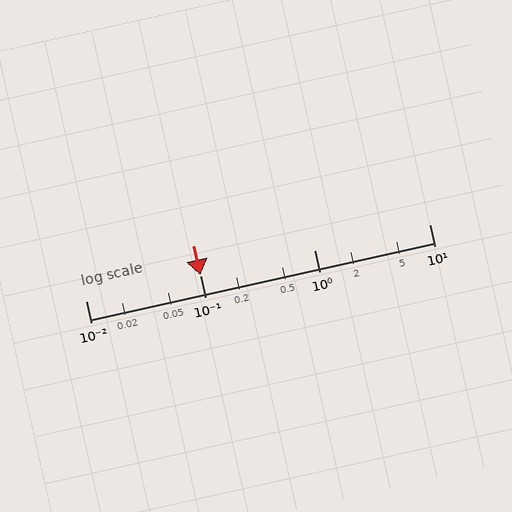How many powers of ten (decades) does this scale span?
The scale spans 3 decades, from 0.01 to 10.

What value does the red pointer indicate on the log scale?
The pointer indicates approximately 0.1.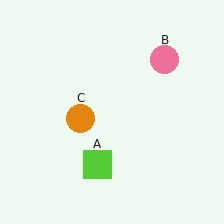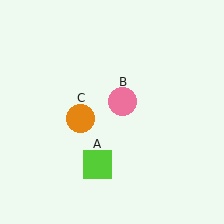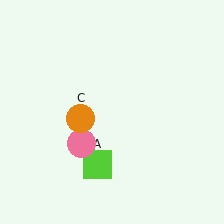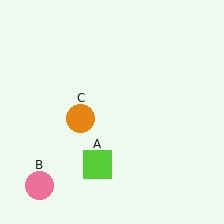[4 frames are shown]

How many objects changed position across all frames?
1 object changed position: pink circle (object B).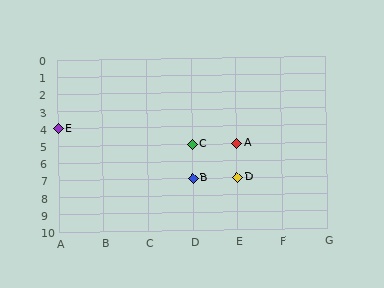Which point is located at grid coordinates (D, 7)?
Point B is at (D, 7).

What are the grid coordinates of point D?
Point D is at grid coordinates (E, 7).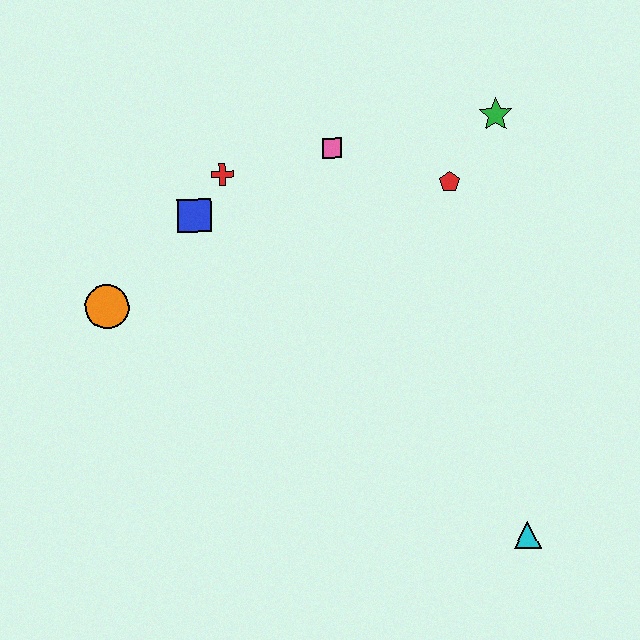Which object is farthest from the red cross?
The cyan triangle is farthest from the red cross.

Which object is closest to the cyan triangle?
The red pentagon is closest to the cyan triangle.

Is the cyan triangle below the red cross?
Yes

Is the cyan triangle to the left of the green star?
No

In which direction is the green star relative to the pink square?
The green star is to the right of the pink square.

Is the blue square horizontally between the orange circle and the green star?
Yes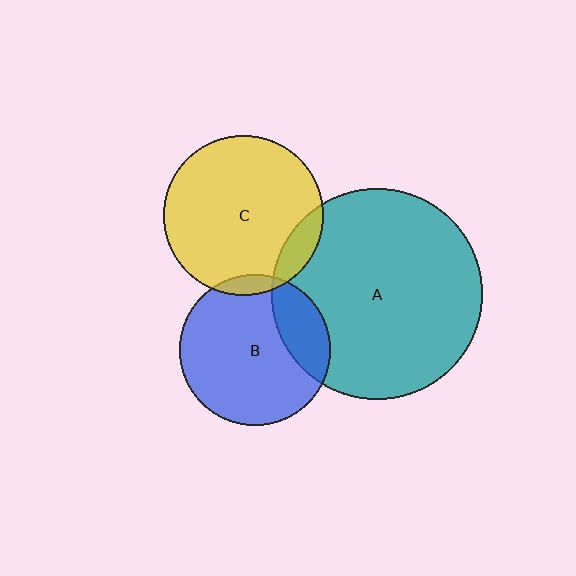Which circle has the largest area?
Circle A (teal).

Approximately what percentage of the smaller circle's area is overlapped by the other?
Approximately 20%.